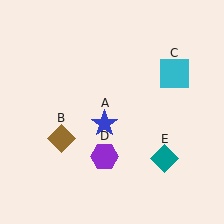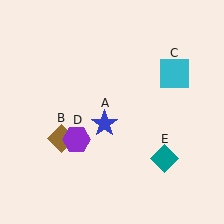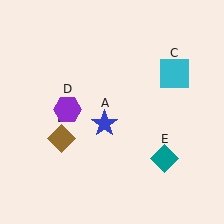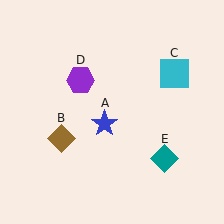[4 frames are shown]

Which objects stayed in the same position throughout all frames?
Blue star (object A) and brown diamond (object B) and cyan square (object C) and teal diamond (object E) remained stationary.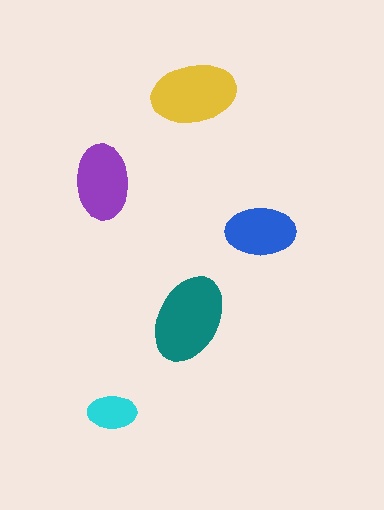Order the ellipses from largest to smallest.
the teal one, the yellow one, the purple one, the blue one, the cyan one.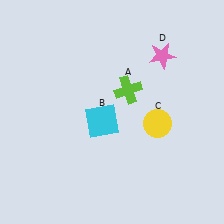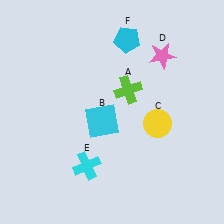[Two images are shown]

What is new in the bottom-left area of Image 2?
A cyan cross (E) was added in the bottom-left area of Image 2.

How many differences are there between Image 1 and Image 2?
There are 2 differences between the two images.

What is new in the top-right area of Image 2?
A cyan pentagon (F) was added in the top-right area of Image 2.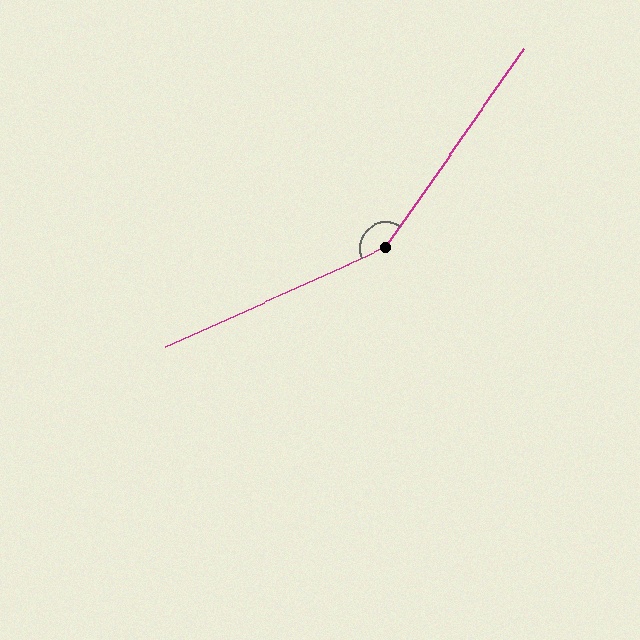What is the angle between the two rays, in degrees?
Approximately 149 degrees.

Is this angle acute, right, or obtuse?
It is obtuse.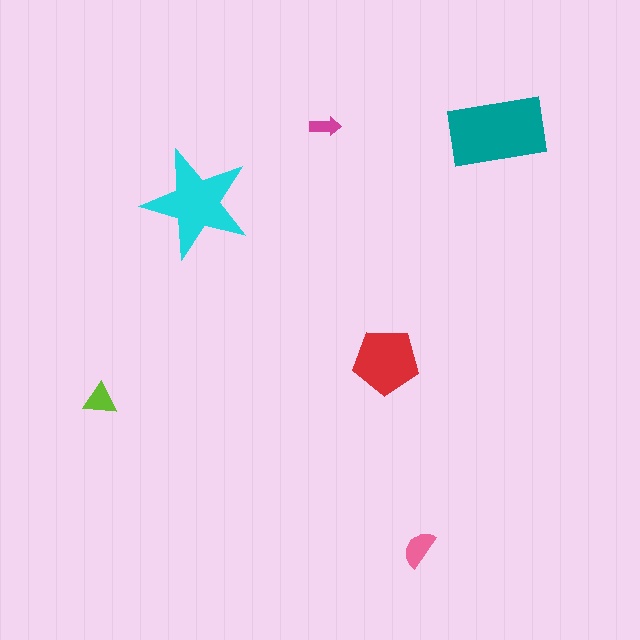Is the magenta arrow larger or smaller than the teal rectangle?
Smaller.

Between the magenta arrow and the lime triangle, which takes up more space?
The lime triangle.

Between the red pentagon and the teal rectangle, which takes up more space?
The teal rectangle.